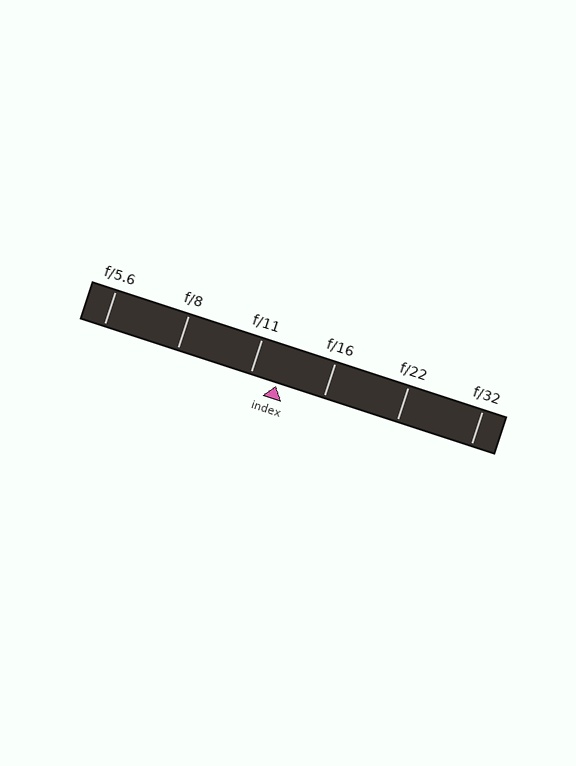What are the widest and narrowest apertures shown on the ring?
The widest aperture shown is f/5.6 and the narrowest is f/32.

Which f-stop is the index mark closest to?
The index mark is closest to f/11.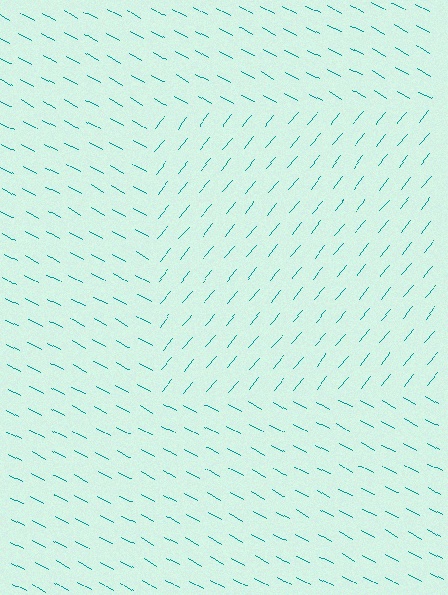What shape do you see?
I see a rectangle.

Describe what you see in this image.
The image is filled with small teal line segments. A rectangle region in the image has lines oriented differently from the surrounding lines, creating a visible texture boundary.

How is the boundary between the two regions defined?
The boundary is defined purely by a change in line orientation (approximately 79 degrees difference). All lines are the same color and thickness.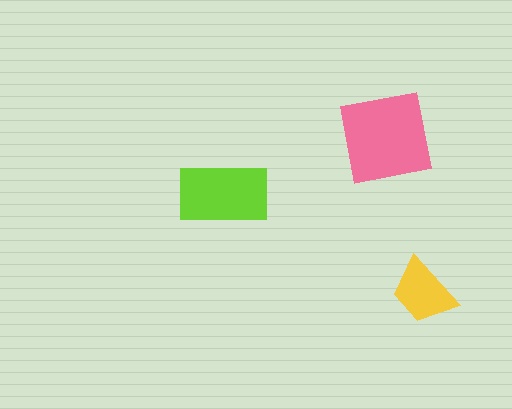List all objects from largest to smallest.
The pink square, the lime rectangle, the yellow trapezoid.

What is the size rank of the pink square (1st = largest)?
1st.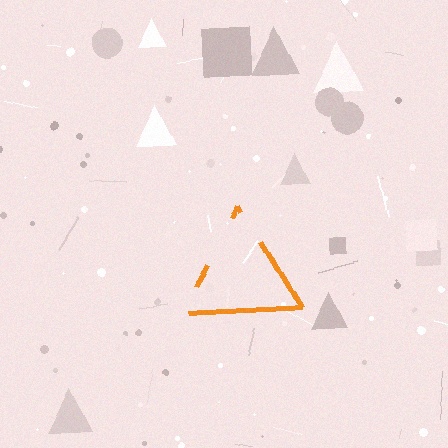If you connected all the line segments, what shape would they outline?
They would outline a triangle.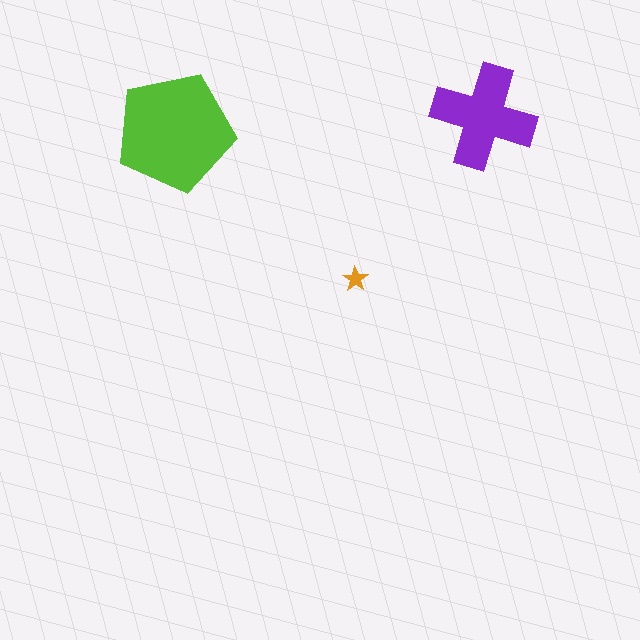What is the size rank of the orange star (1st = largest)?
3rd.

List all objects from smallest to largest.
The orange star, the purple cross, the lime pentagon.